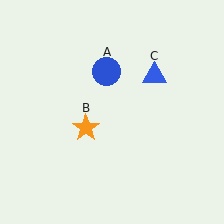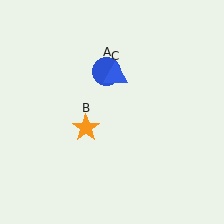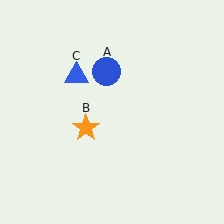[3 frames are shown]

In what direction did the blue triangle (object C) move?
The blue triangle (object C) moved left.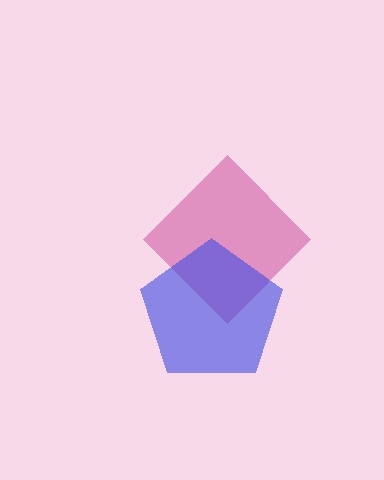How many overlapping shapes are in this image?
There are 2 overlapping shapes in the image.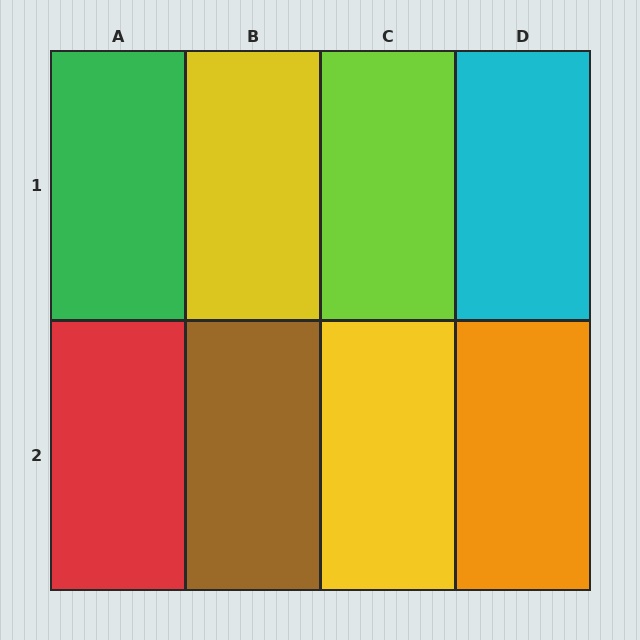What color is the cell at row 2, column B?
Brown.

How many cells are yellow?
2 cells are yellow.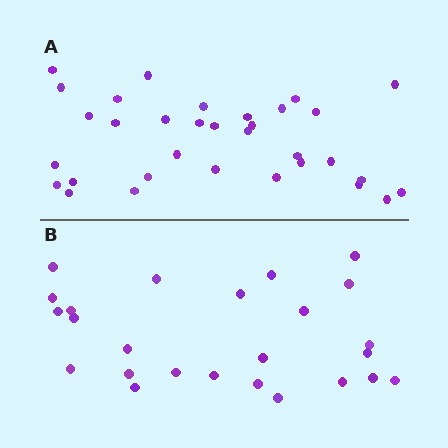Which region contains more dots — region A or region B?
Region A (the top region) has more dots.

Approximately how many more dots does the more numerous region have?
Region A has roughly 8 or so more dots than region B.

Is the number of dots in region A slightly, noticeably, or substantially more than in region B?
Region A has noticeably more, but not dramatically so. The ratio is roughly 1.3 to 1.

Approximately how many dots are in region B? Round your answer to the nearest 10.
About 20 dots. (The exact count is 25, which rounds to 20.)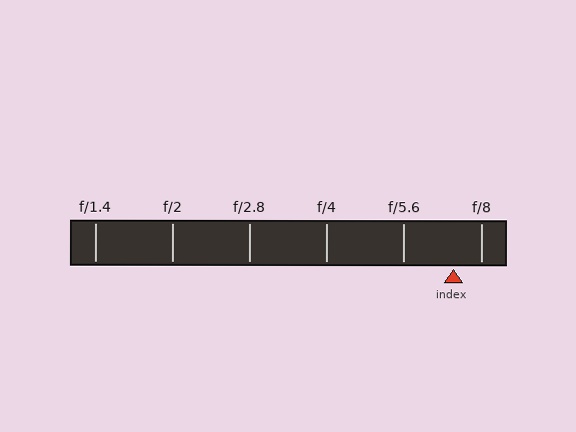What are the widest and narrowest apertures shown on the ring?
The widest aperture shown is f/1.4 and the narrowest is f/8.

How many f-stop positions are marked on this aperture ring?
There are 6 f-stop positions marked.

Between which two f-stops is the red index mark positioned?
The index mark is between f/5.6 and f/8.